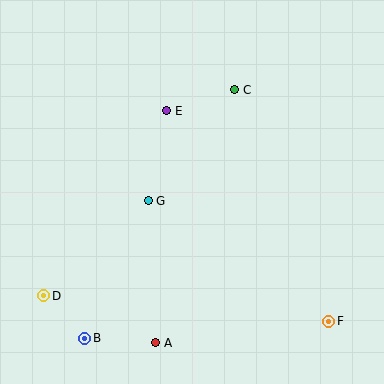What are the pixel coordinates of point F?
Point F is at (329, 321).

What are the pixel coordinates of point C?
Point C is at (235, 90).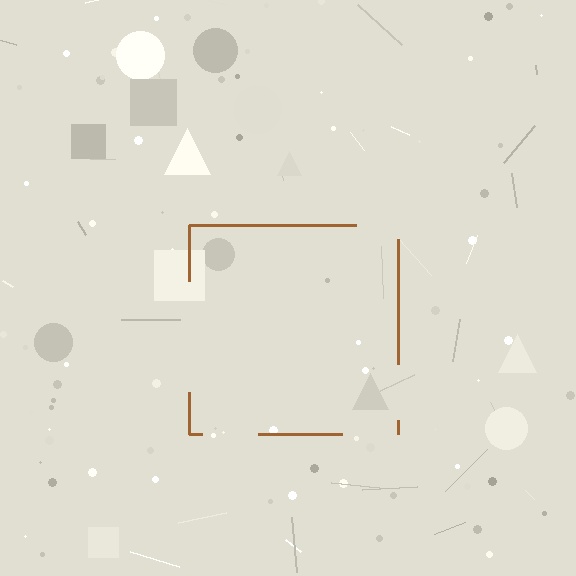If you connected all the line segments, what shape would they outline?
They would outline a square.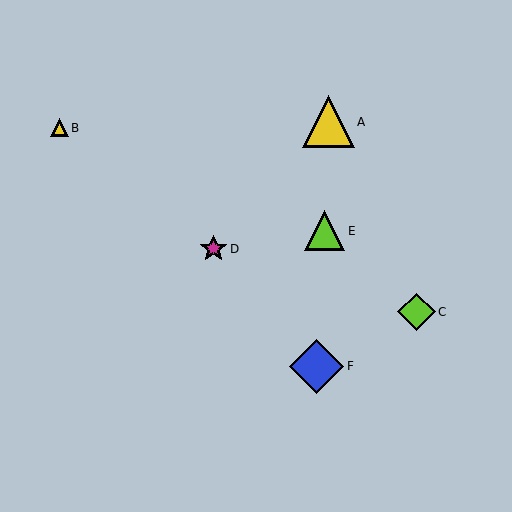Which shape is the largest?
The blue diamond (labeled F) is the largest.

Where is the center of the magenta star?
The center of the magenta star is at (213, 249).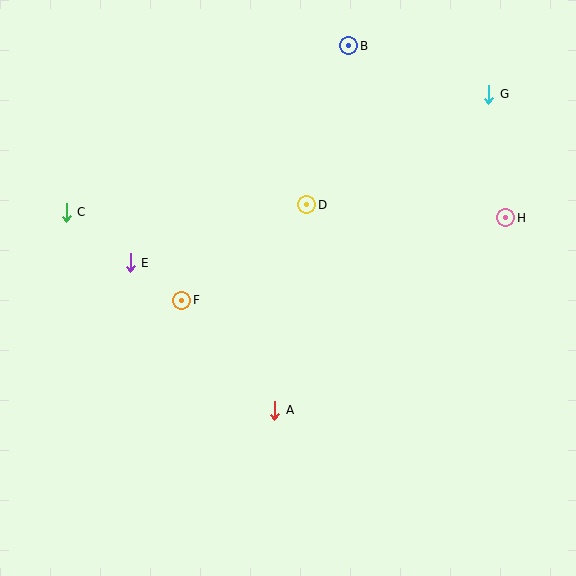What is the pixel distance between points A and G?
The distance between A and G is 381 pixels.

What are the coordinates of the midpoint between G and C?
The midpoint between G and C is at (277, 153).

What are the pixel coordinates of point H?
Point H is at (506, 218).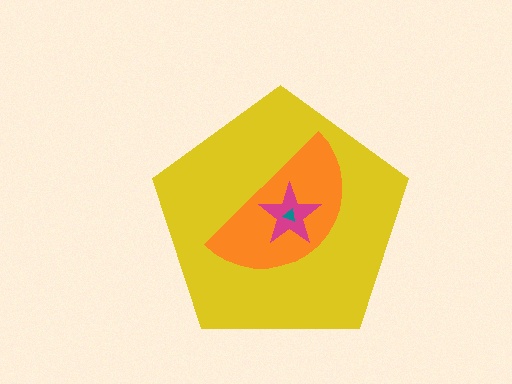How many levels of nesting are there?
4.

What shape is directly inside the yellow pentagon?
The orange semicircle.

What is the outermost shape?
The yellow pentagon.